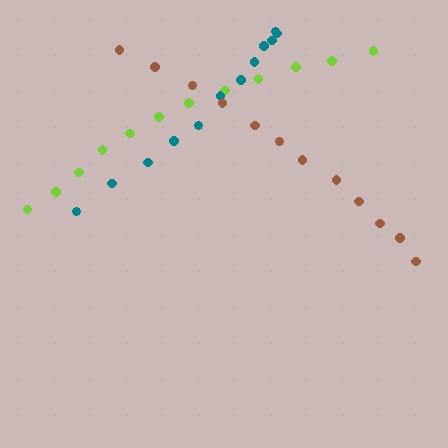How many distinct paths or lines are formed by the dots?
There are 3 distinct paths.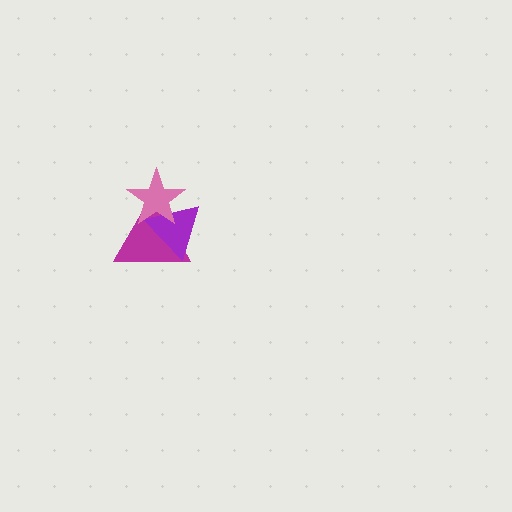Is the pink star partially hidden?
No, no other shape covers it.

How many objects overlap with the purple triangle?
2 objects overlap with the purple triangle.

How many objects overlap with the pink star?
2 objects overlap with the pink star.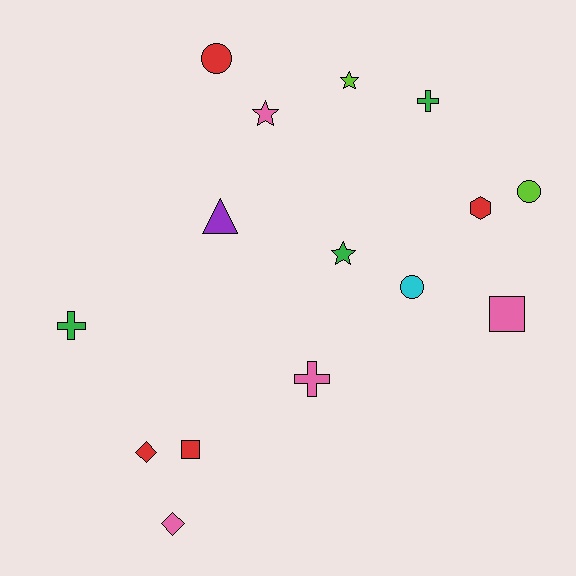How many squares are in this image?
There are 2 squares.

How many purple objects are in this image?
There is 1 purple object.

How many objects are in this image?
There are 15 objects.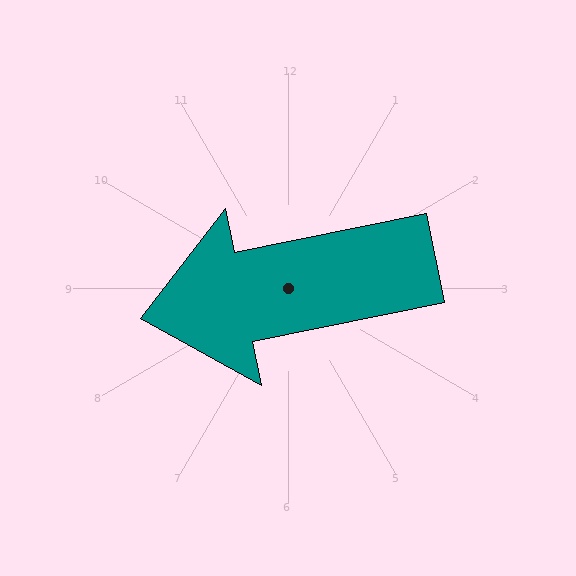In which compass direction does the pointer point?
West.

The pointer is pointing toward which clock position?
Roughly 9 o'clock.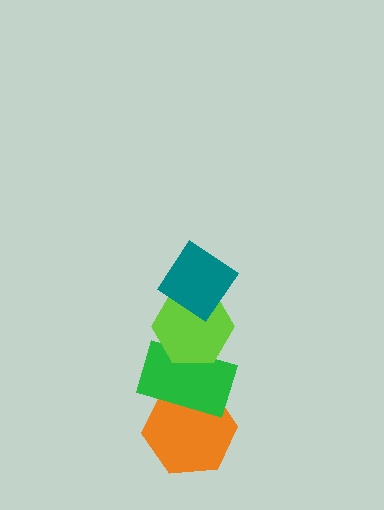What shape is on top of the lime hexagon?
The teal diamond is on top of the lime hexagon.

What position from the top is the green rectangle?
The green rectangle is 3rd from the top.